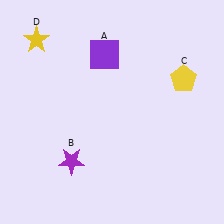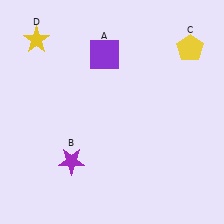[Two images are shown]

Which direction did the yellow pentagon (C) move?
The yellow pentagon (C) moved up.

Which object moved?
The yellow pentagon (C) moved up.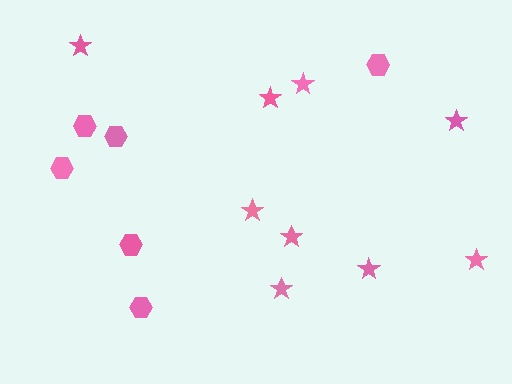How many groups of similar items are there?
There are 2 groups: one group of stars (9) and one group of hexagons (6).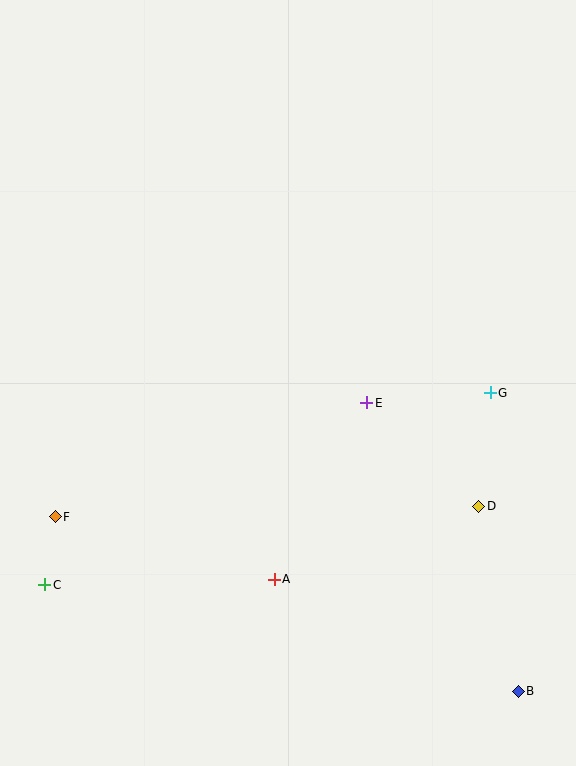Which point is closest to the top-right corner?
Point G is closest to the top-right corner.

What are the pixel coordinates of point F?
Point F is at (55, 517).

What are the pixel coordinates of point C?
Point C is at (45, 585).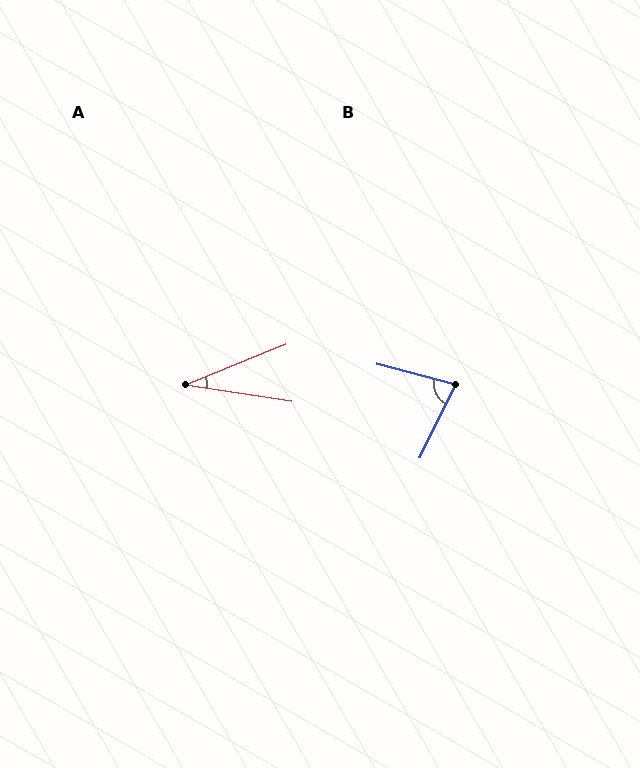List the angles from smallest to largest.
A (31°), B (79°).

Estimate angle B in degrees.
Approximately 79 degrees.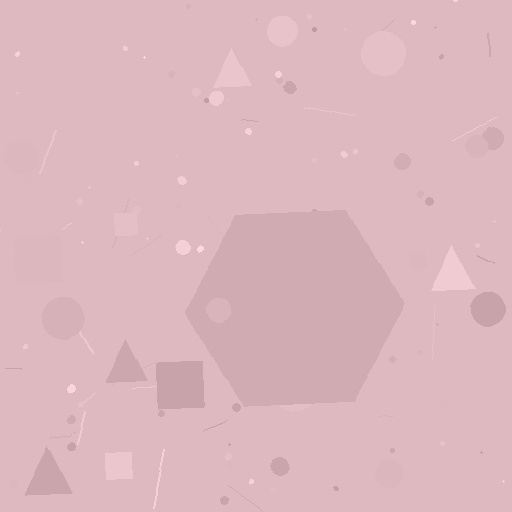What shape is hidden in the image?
A hexagon is hidden in the image.